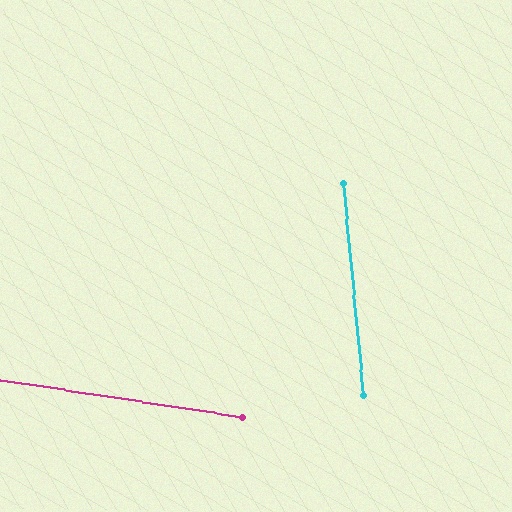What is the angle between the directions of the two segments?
Approximately 76 degrees.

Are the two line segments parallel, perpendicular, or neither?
Neither parallel nor perpendicular — they differ by about 76°.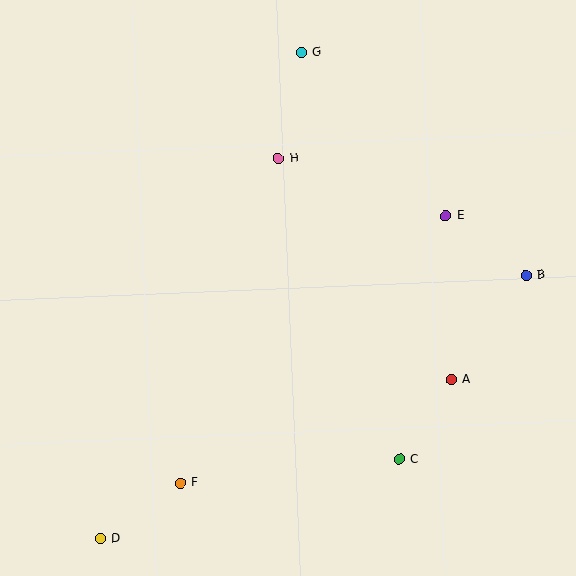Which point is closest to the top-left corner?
Point G is closest to the top-left corner.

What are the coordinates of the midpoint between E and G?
The midpoint between E and G is at (374, 134).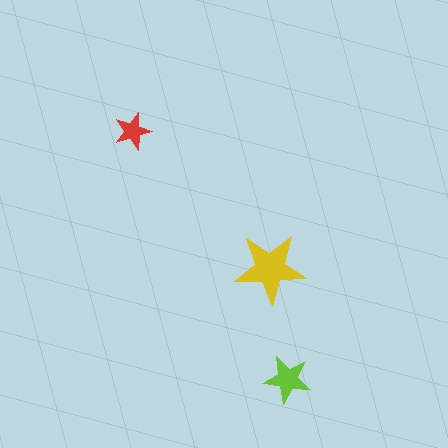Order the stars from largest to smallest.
the yellow one, the lime one, the red one.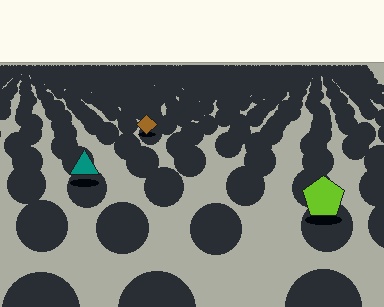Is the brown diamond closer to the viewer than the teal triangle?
No. The teal triangle is closer — you can tell from the texture gradient: the ground texture is coarser near it.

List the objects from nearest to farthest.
From nearest to farthest: the lime pentagon, the teal triangle, the brown diamond.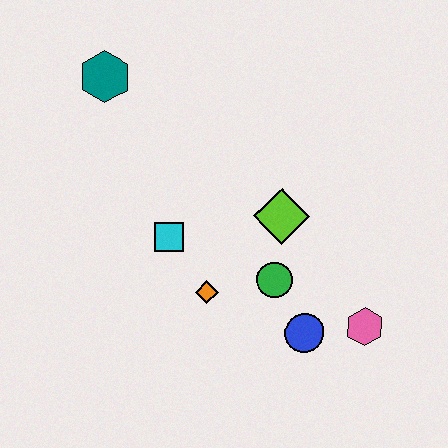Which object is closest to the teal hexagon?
The cyan square is closest to the teal hexagon.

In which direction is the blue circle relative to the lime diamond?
The blue circle is below the lime diamond.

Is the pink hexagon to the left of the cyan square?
No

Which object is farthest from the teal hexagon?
The pink hexagon is farthest from the teal hexagon.